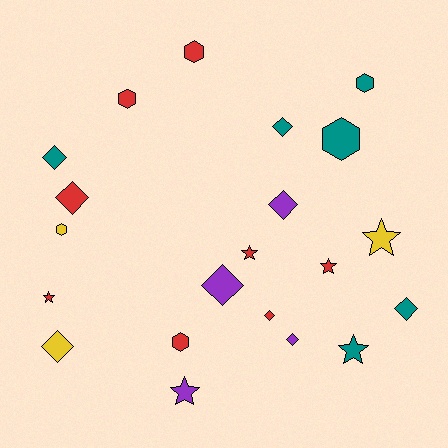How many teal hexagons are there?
There are 2 teal hexagons.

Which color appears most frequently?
Red, with 8 objects.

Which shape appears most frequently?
Diamond, with 9 objects.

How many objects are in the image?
There are 21 objects.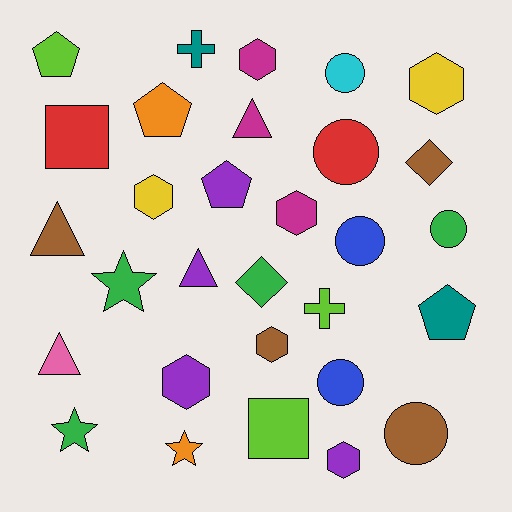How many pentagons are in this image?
There are 4 pentagons.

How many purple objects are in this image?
There are 4 purple objects.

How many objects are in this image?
There are 30 objects.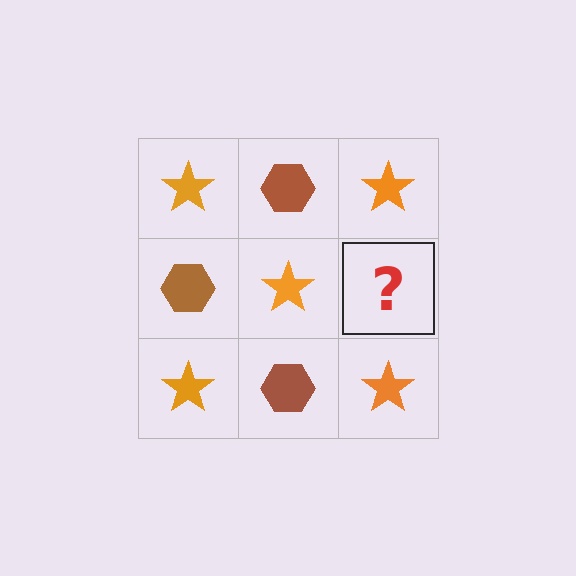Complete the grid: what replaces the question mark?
The question mark should be replaced with a brown hexagon.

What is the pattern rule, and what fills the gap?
The rule is that it alternates orange star and brown hexagon in a checkerboard pattern. The gap should be filled with a brown hexagon.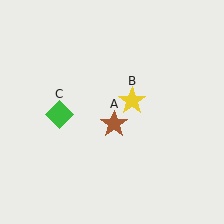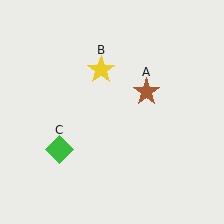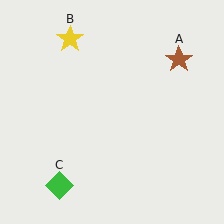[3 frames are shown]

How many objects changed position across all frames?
3 objects changed position: brown star (object A), yellow star (object B), green diamond (object C).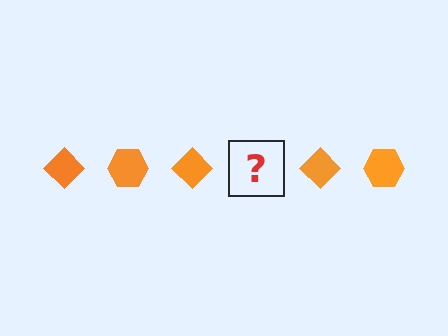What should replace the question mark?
The question mark should be replaced with an orange hexagon.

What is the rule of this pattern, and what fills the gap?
The rule is that the pattern cycles through diamond, hexagon shapes in orange. The gap should be filled with an orange hexagon.